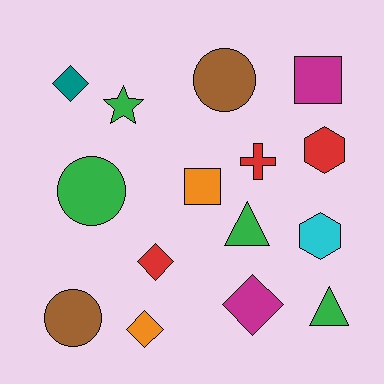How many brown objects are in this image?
There are 2 brown objects.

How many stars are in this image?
There is 1 star.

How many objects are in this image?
There are 15 objects.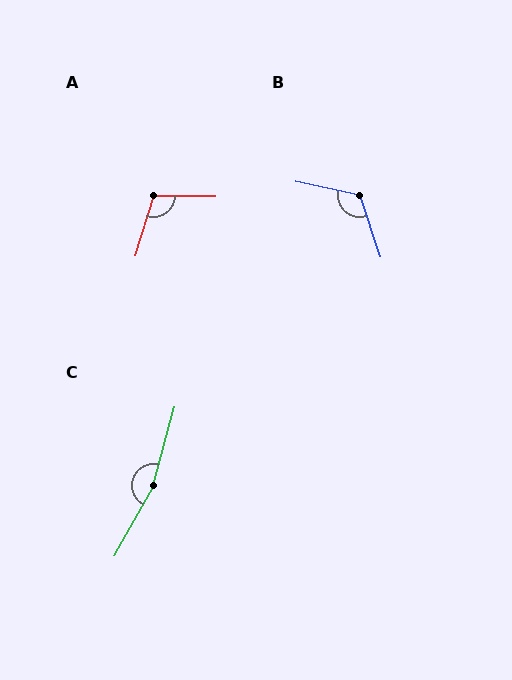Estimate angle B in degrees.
Approximately 120 degrees.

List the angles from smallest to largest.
A (107°), B (120°), C (166°).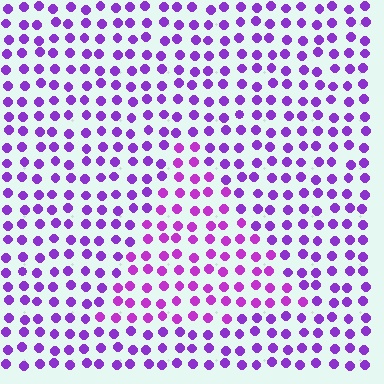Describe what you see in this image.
The image is filled with small purple elements in a uniform arrangement. A triangle-shaped region is visible where the elements are tinted to a slightly different hue, forming a subtle color boundary.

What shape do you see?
I see a triangle.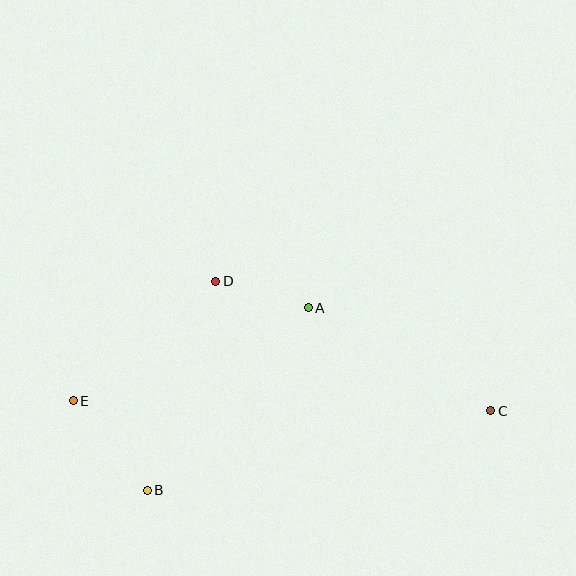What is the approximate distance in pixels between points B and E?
The distance between B and E is approximately 116 pixels.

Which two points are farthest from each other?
Points C and E are farthest from each other.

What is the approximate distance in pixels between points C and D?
The distance between C and D is approximately 304 pixels.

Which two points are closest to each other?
Points A and D are closest to each other.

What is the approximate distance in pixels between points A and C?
The distance between A and C is approximately 210 pixels.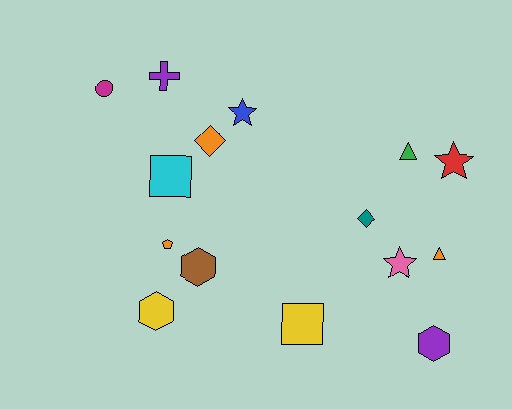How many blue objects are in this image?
There is 1 blue object.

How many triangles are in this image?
There are 2 triangles.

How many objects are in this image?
There are 15 objects.